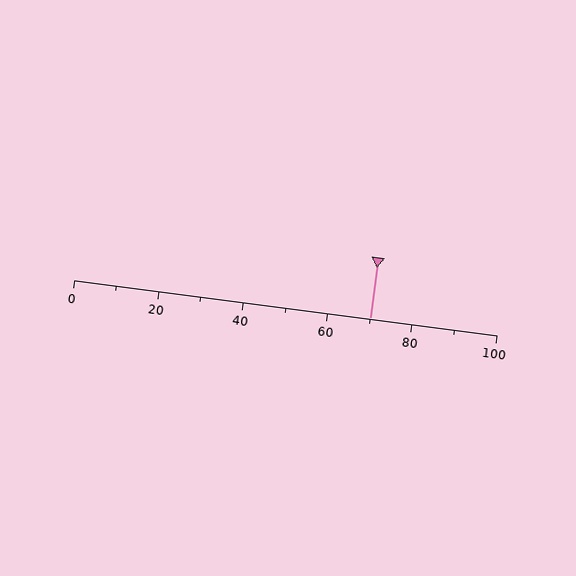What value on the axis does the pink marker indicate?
The marker indicates approximately 70.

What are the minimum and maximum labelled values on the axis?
The axis runs from 0 to 100.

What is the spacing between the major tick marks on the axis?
The major ticks are spaced 20 apart.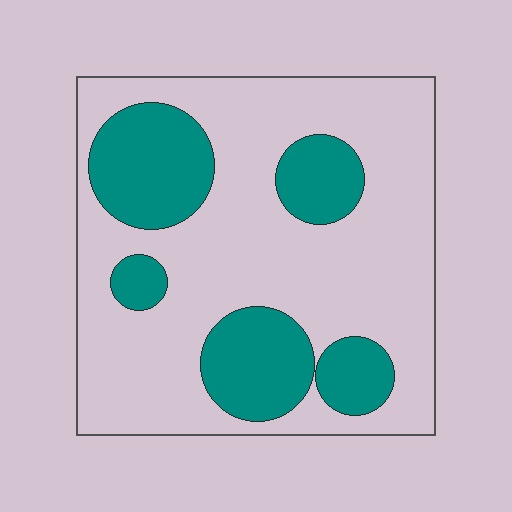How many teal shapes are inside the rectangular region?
5.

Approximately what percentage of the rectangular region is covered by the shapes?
Approximately 30%.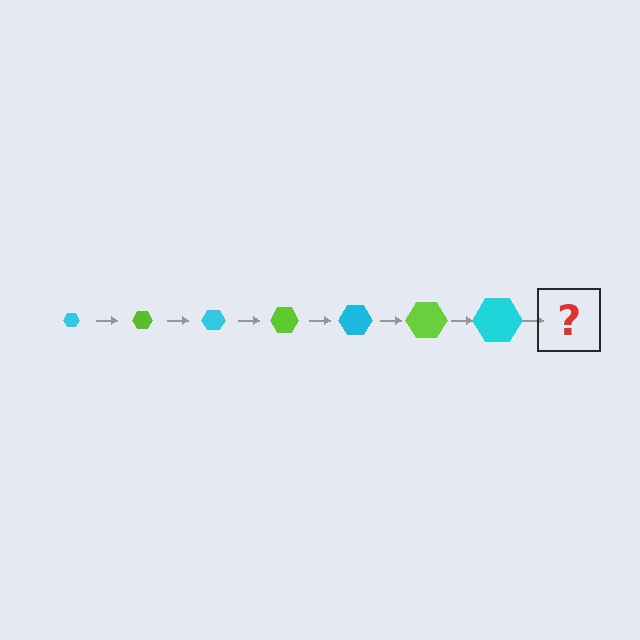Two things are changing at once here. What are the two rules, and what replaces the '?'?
The two rules are that the hexagon grows larger each step and the color cycles through cyan and lime. The '?' should be a lime hexagon, larger than the previous one.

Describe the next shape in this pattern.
It should be a lime hexagon, larger than the previous one.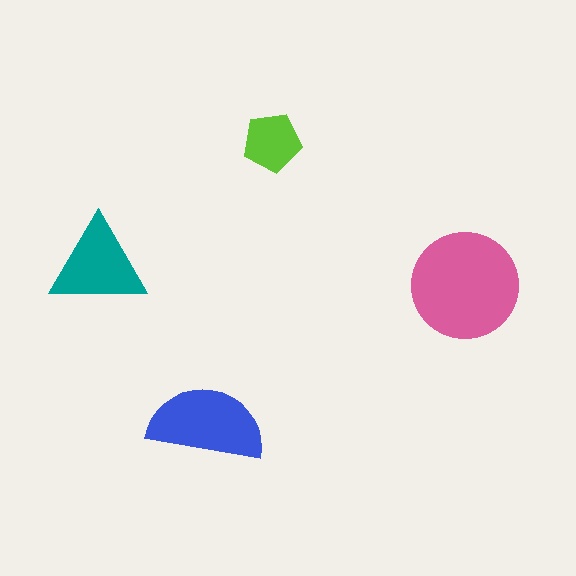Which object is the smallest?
The lime pentagon.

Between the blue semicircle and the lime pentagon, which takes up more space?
The blue semicircle.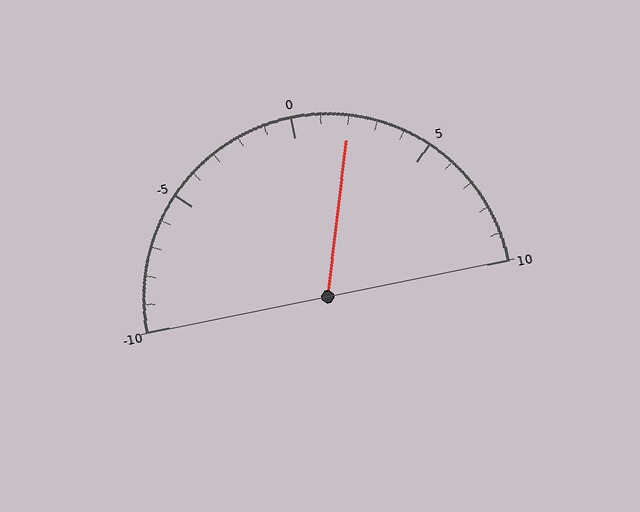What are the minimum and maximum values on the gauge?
The gauge ranges from -10 to 10.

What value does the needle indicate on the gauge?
The needle indicates approximately 2.